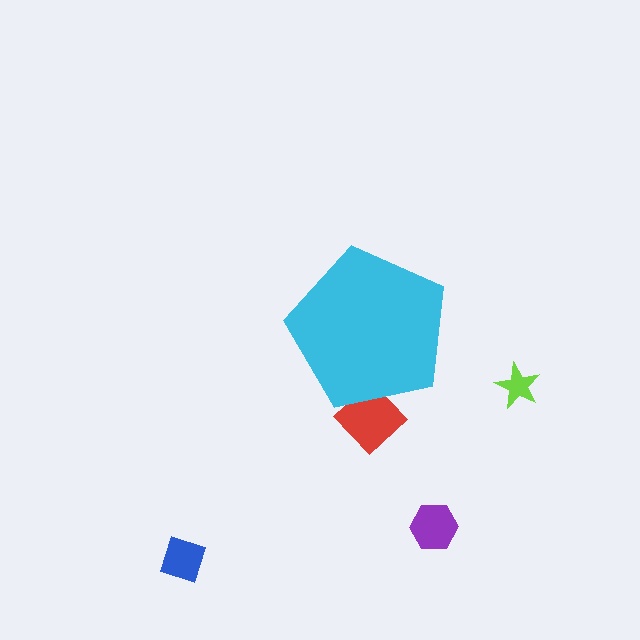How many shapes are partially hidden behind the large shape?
1 shape is partially hidden.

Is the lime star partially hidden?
No, the lime star is fully visible.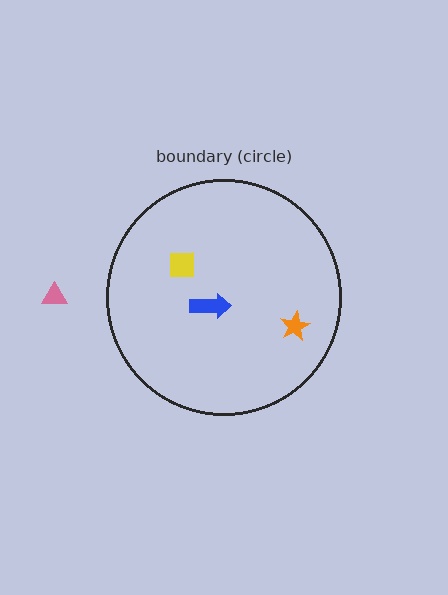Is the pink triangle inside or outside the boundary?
Outside.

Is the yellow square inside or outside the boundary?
Inside.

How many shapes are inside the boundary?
3 inside, 1 outside.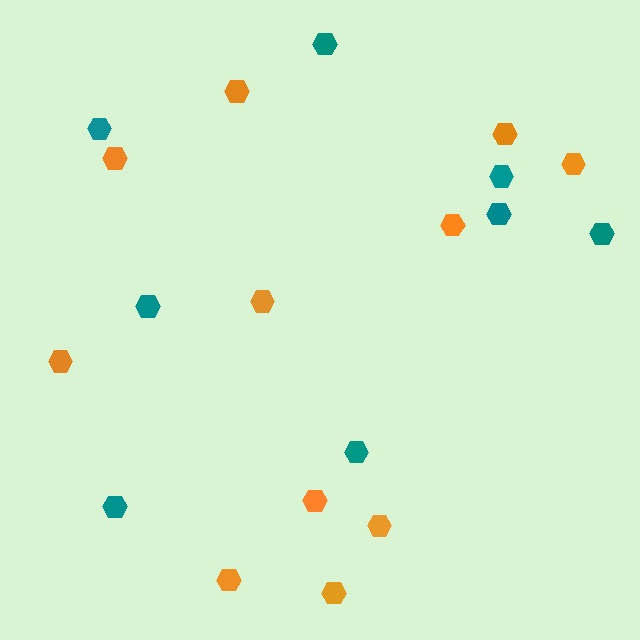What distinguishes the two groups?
There are 2 groups: one group of teal hexagons (8) and one group of orange hexagons (11).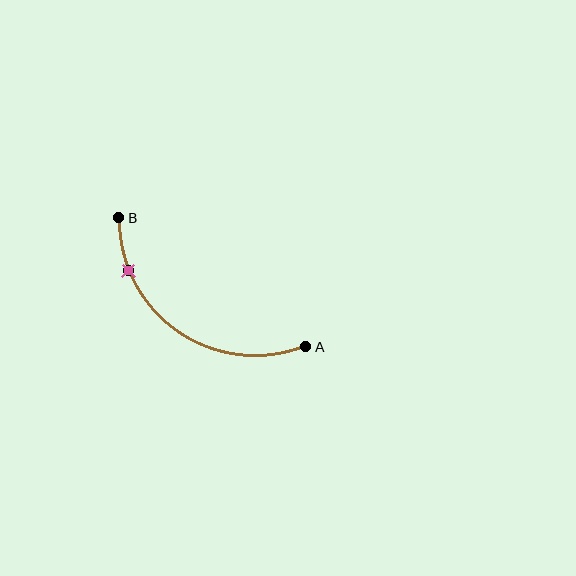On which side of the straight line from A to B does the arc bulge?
The arc bulges below and to the left of the straight line connecting A and B.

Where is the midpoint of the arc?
The arc midpoint is the point on the curve farthest from the straight line joining A and B. It sits below and to the left of that line.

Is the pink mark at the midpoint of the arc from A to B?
No. The pink mark lies on the arc but is closer to endpoint B. The arc midpoint would be at the point on the curve equidistant along the arc from both A and B.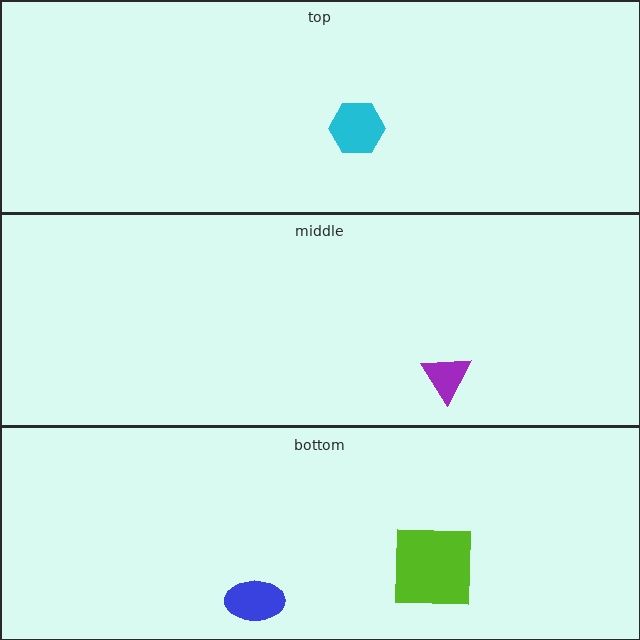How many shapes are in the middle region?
1.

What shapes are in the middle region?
The purple triangle.